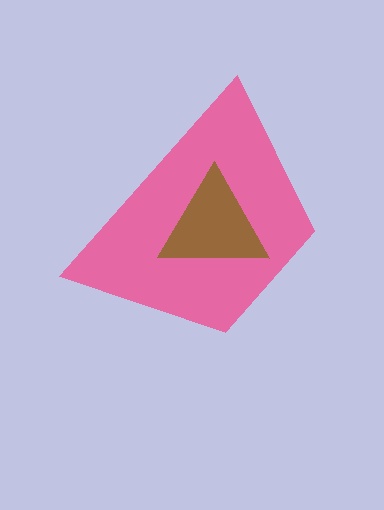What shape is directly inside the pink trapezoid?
The brown triangle.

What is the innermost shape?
The brown triangle.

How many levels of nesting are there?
2.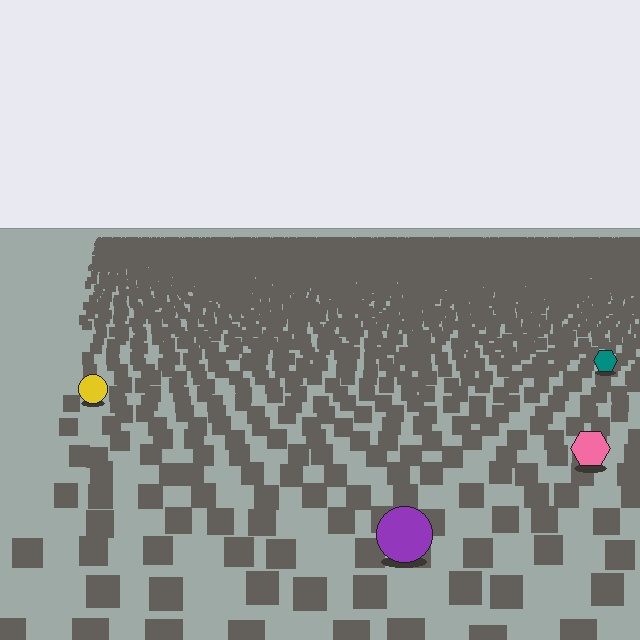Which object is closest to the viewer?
The purple circle is closest. The texture marks near it are larger and more spread out.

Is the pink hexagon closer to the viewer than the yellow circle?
Yes. The pink hexagon is closer — you can tell from the texture gradient: the ground texture is coarser near it.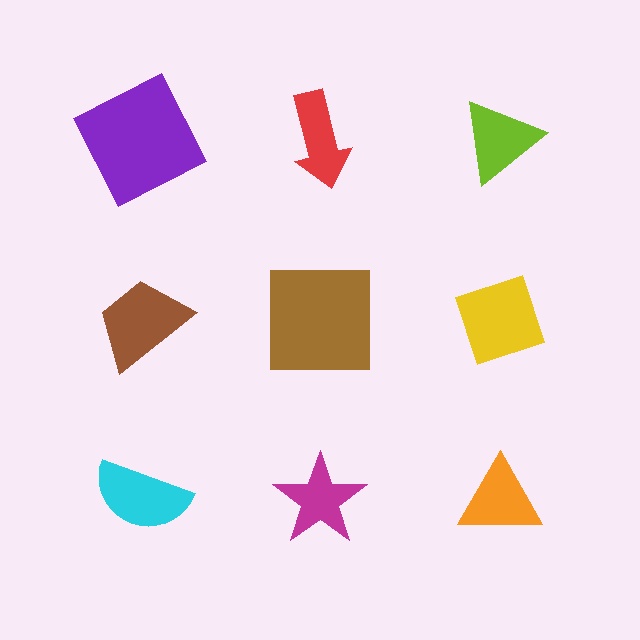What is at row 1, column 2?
A red arrow.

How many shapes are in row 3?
3 shapes.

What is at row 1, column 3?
A lime triangle.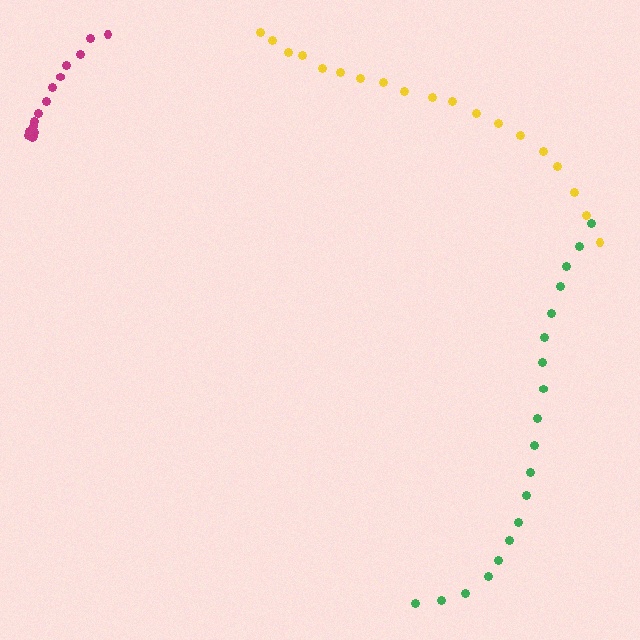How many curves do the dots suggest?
There are 3 distinct paths.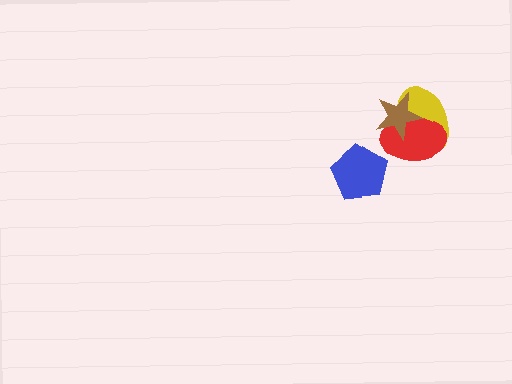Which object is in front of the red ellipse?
The brown star is in front of the red ellipse.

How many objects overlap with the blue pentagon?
0 objects overlap with the blue pentagon.